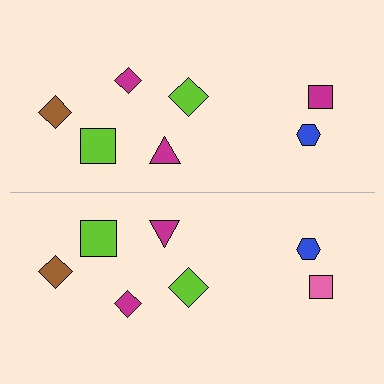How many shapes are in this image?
There are 14 shapes in this image.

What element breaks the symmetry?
The pink square on the bottom side breaks the symmetry — its mirror counterpart is magenta.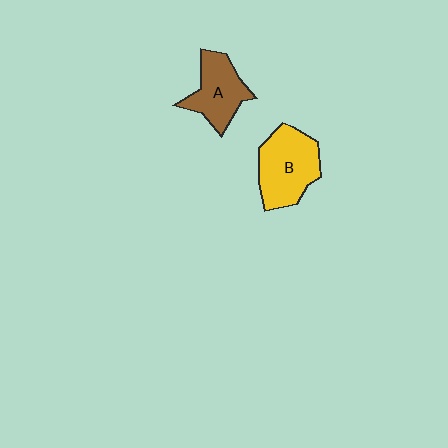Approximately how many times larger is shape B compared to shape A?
Approximately 1.3 times.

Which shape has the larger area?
Shape B (yellow).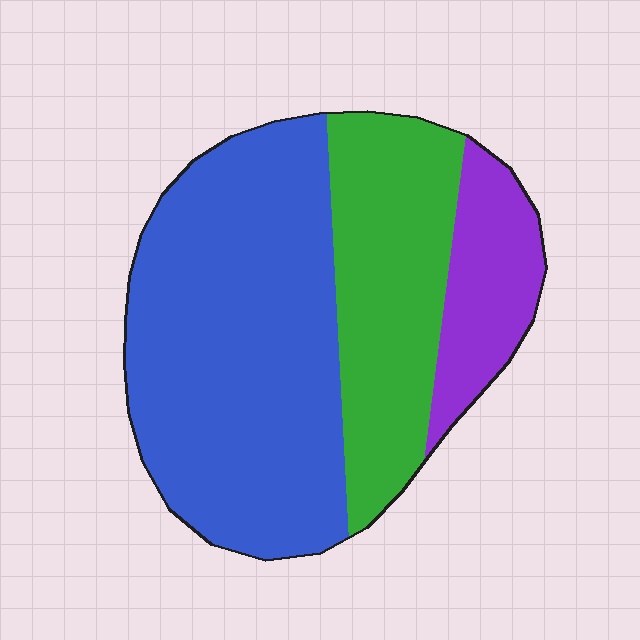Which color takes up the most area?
Blue, at roughly 55%.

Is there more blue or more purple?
Blue.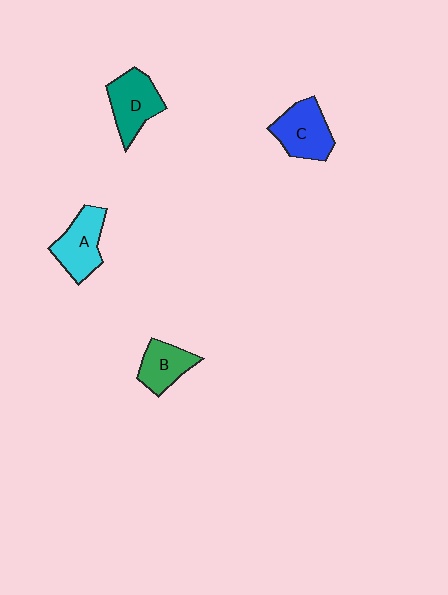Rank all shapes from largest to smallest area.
From largest to smallest: C (blue), D (teal), A (cyan), B (green).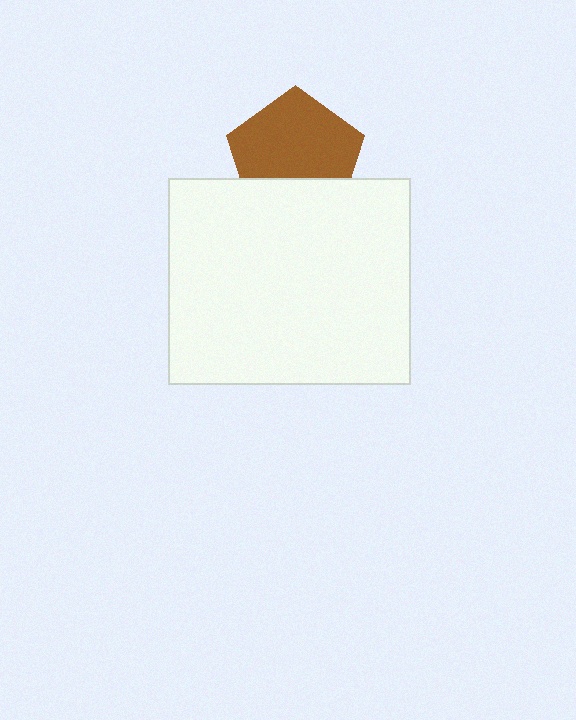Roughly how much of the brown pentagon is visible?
Most of it is visible (roughly 69%).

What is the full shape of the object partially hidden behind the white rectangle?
The partially hidden object is a brown pentagon.